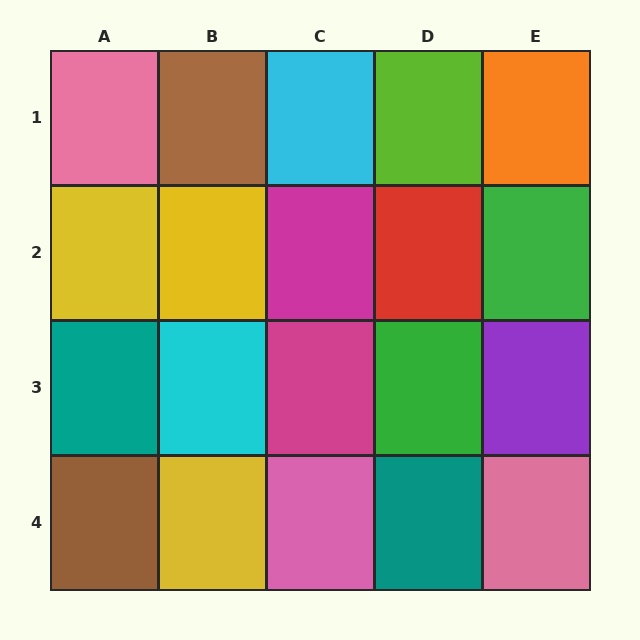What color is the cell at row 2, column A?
Yellow.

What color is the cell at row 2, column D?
Red.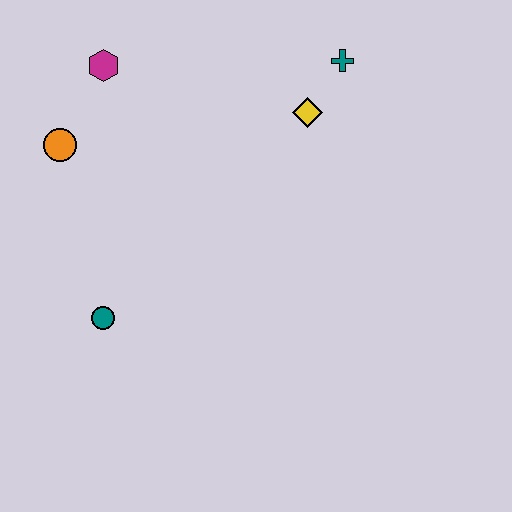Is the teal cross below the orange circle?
No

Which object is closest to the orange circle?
The magenta hexagon is closest to the orange circle.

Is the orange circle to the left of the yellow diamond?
Yes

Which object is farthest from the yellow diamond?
The teal circle is farthest from the yellow diamond.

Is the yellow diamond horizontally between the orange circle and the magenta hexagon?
No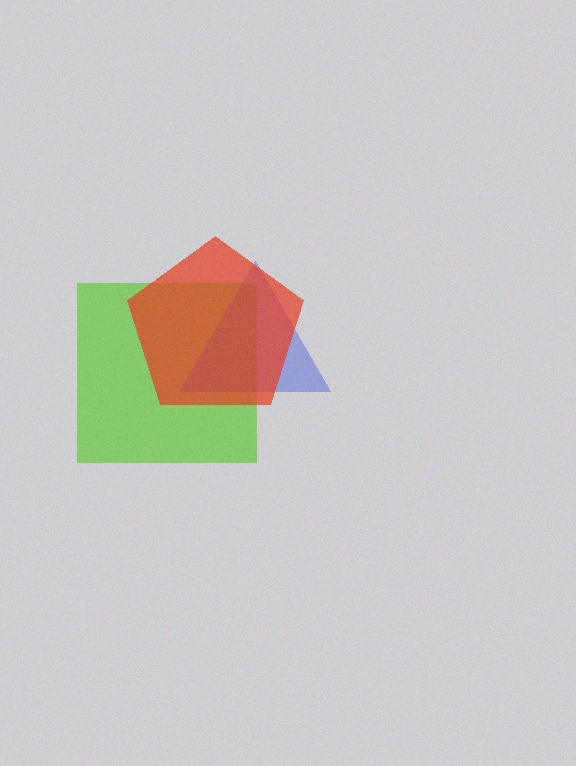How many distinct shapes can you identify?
There are 3 distinct shapes: a lime square, a blue triangle, a red pentagon.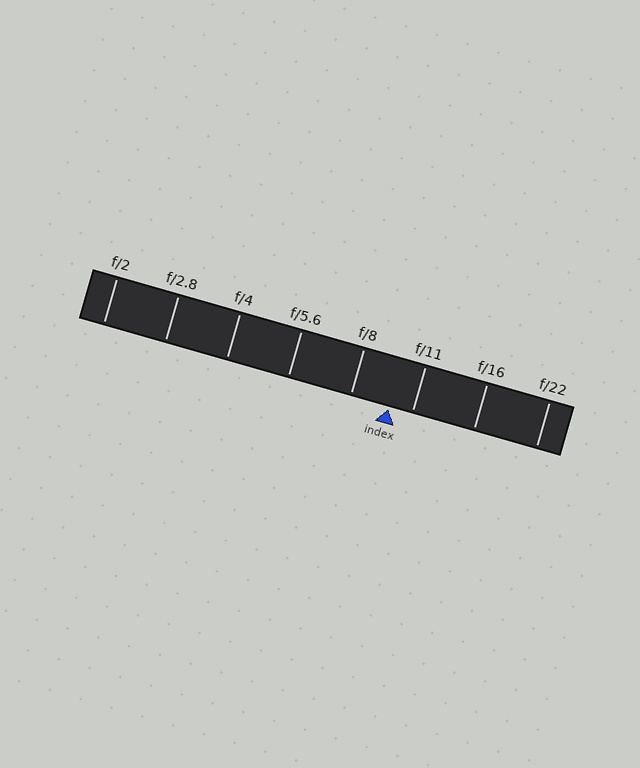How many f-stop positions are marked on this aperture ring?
There are 8 f-stop positions marked.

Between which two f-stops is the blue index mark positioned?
The index mark is between f/8 and f/11.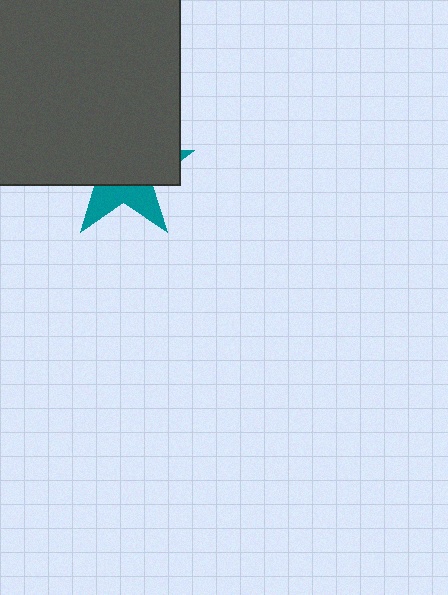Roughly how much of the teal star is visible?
A small part of it is visible (roughly 34%).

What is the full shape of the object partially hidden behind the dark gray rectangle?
The partially hidden object is a teal star.